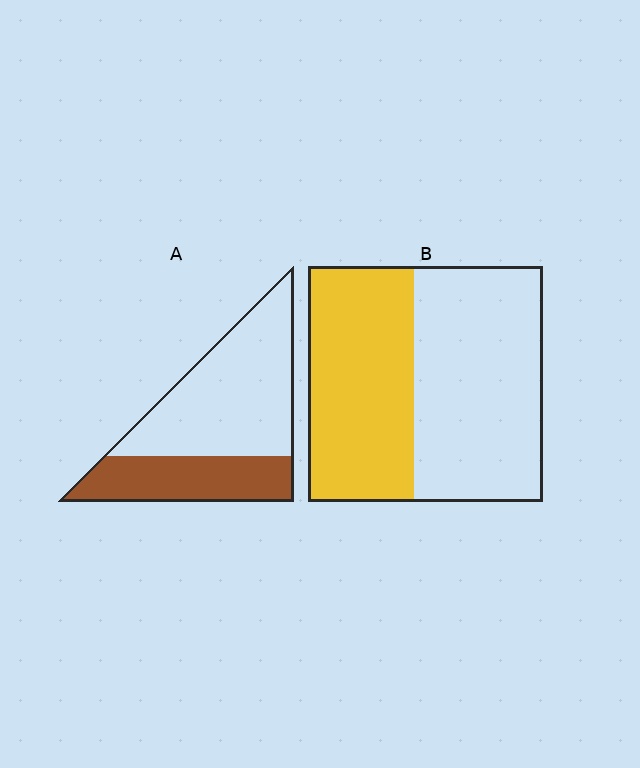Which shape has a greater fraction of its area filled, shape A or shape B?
Shape B.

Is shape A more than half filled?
No.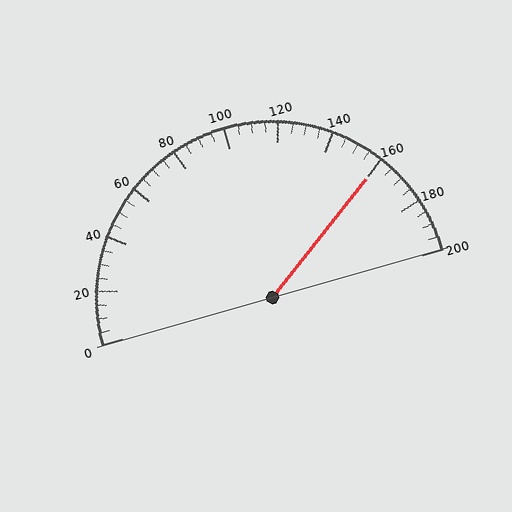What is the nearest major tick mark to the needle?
The nearest major tick mark is 160.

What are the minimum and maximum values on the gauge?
The gauge ranges from 0 to 200.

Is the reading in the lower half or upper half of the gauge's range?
The reading is in the upper half of the range (0 to 200).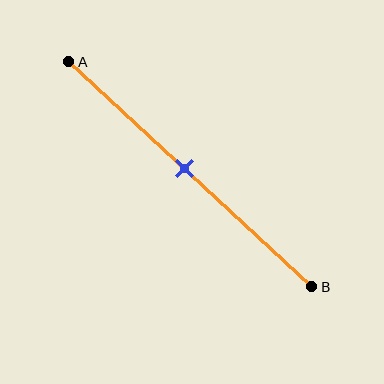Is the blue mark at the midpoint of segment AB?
Yes, the mark is approximately at the midpoint.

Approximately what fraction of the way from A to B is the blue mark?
The blue mark is approximately 50% of the way from A to B.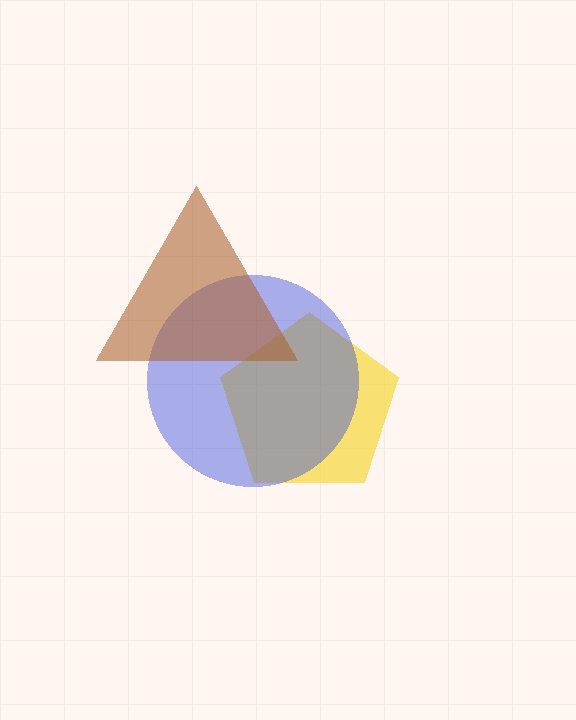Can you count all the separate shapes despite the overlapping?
Yes, there are 3 separate shapes.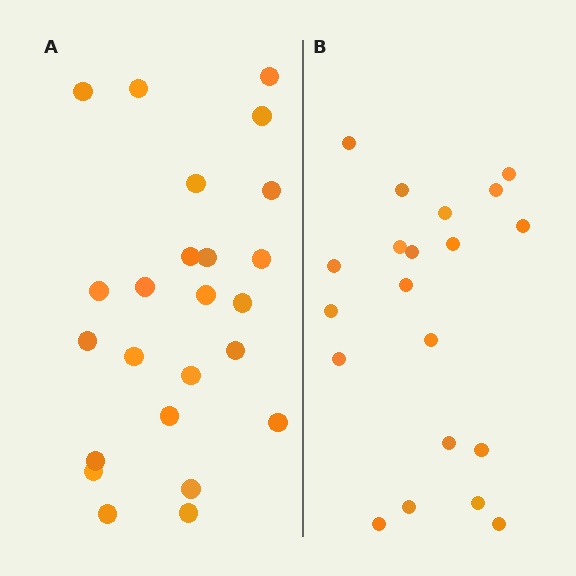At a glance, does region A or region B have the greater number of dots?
Region A (the left region) has more dots.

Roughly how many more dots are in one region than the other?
Region A has about 4 more dots than region B.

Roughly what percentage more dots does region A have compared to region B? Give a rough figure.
About 20% more.